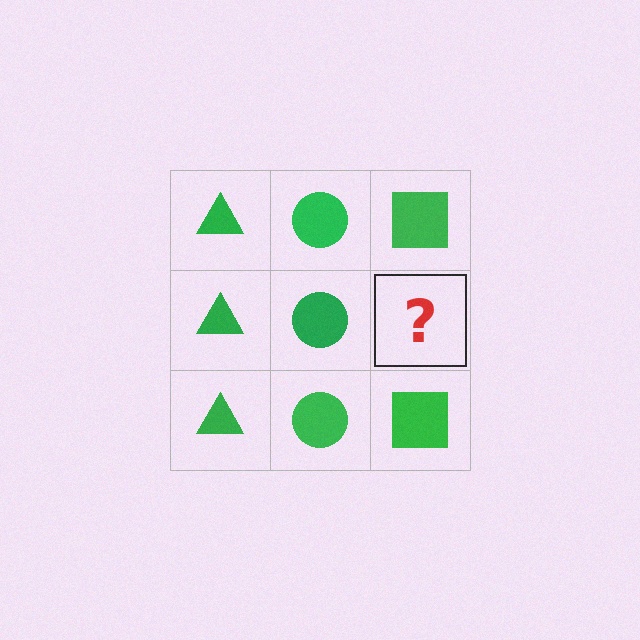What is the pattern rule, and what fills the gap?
The rule is that each column has a consistent shape. The gap should be filled with a green square.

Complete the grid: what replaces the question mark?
The question mark should be replaced with a green square.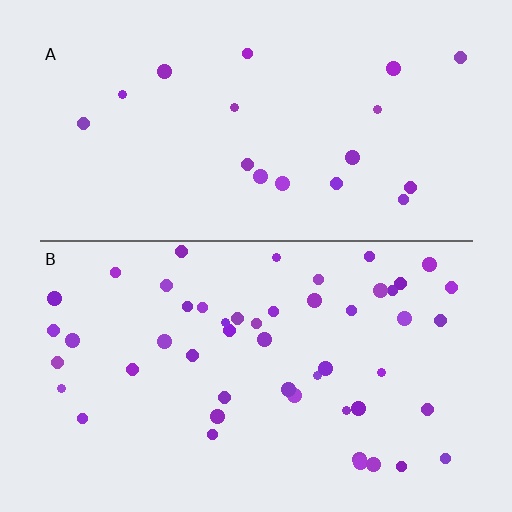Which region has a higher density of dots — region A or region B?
B (the bottom).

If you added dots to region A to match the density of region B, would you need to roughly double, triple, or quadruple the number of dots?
Approximately triple.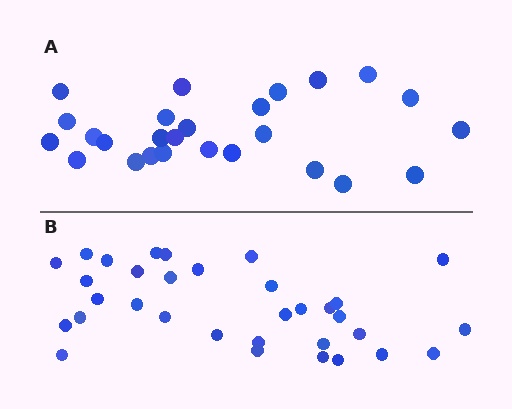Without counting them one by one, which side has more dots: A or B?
Region B (the bottom region) has more dots.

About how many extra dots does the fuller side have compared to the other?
Region B has roughly 8 or so more dots than region A.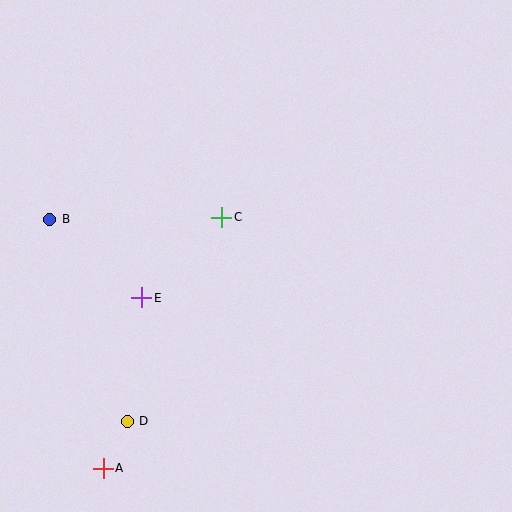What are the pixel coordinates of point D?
Point D is at (127, 421).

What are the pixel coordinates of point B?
Point B is at (50, 219).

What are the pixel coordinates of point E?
Point E is at (142, 298).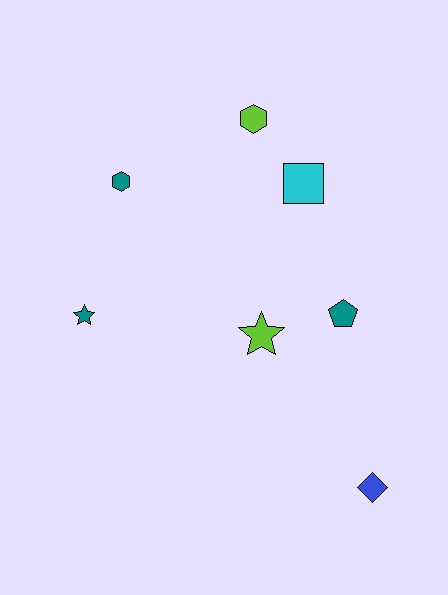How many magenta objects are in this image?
There are no magenta objects.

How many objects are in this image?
There are 7 objects.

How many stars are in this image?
There are 2 stars.